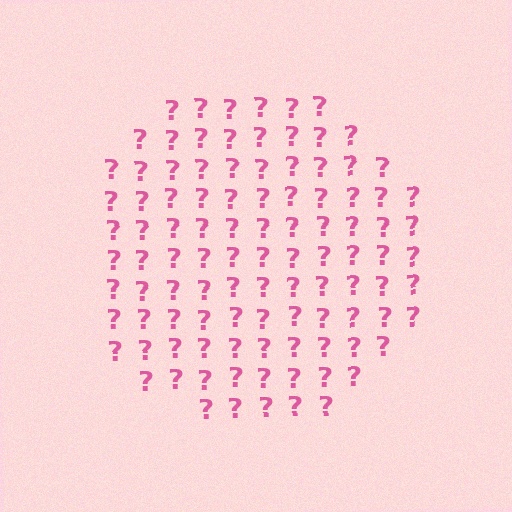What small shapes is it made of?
It is made of small question marks.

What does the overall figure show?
The overall figure shows a circle.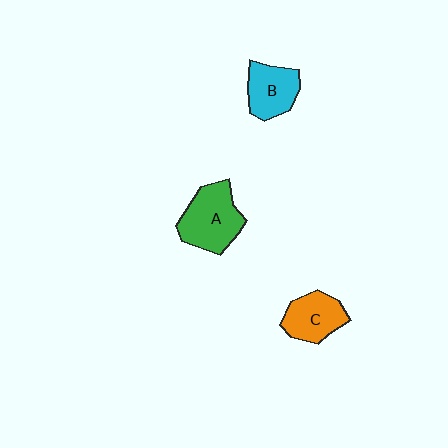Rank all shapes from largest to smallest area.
From largest to smallest: A (green), C (orange), B (cyan).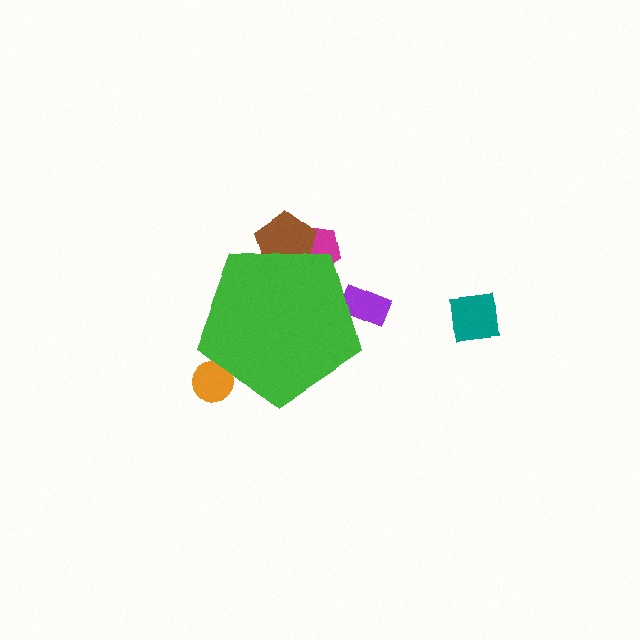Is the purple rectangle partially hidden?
Yes, the purple rectangle is partially hidden behind the green pentagon.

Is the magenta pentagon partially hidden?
Yes, the magenta pentagon is partially hidden behind the green pentagon.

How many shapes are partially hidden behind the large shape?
4 shapes are partially hidden.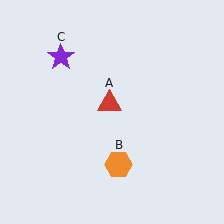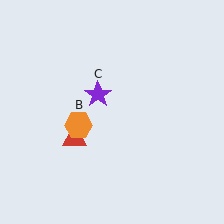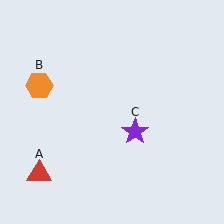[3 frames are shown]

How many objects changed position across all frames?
3 objects changed position: red triangle (object A), orange hexagon (object B), purple star (object C).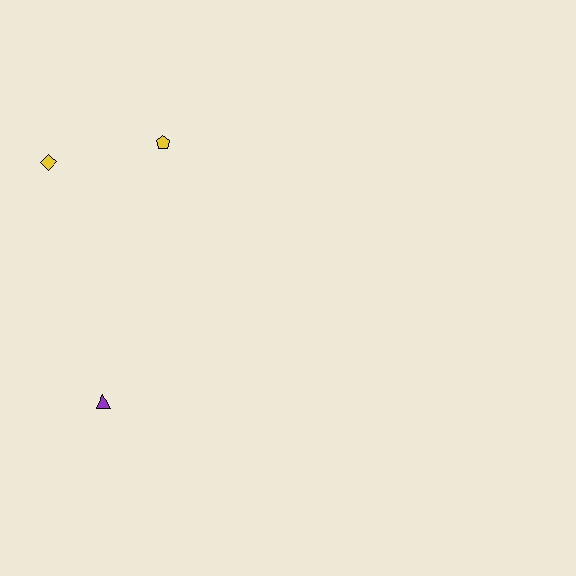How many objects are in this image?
There are 3 objects.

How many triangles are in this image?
There is 1 triangle.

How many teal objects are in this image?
There are no teal objects.